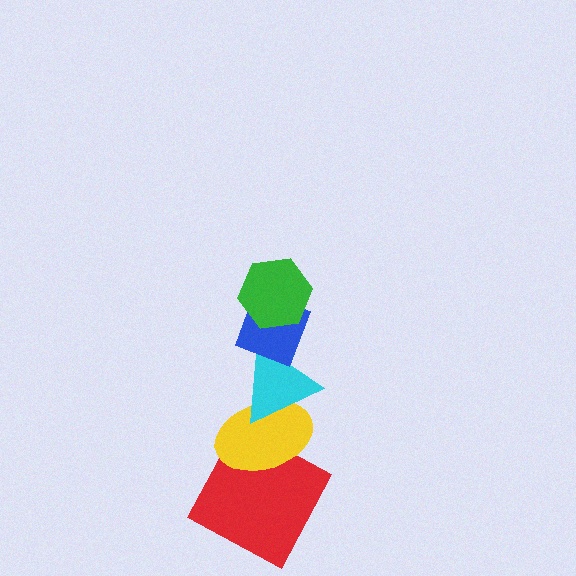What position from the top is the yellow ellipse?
The yellow ellipse is 4th from the top.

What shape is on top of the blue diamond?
The green hexagon is on top of the blue diamond.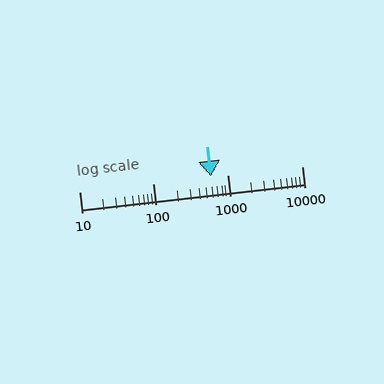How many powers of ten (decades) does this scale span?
The scale spans 3 decades, from 10 to 10000.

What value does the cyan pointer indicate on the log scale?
The pointer indicates approximately 600.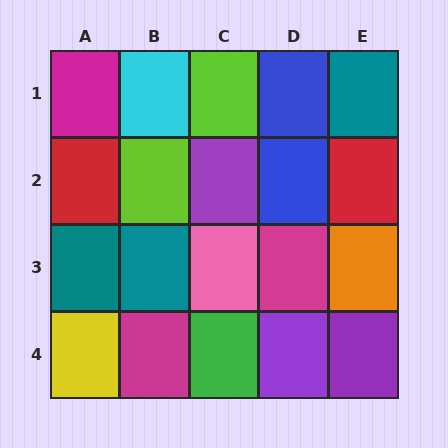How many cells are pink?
1 cell is pink.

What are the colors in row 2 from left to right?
Red, lime, purple, blue, red.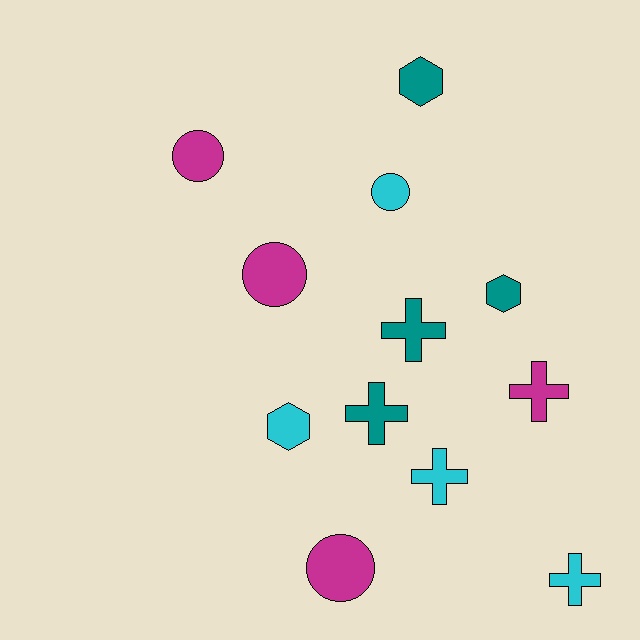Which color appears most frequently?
Magenta, with 4 objects.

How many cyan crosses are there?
There are 2 cyan crosses.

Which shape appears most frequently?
Cross, with 5 objects.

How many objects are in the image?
There are 12 objects.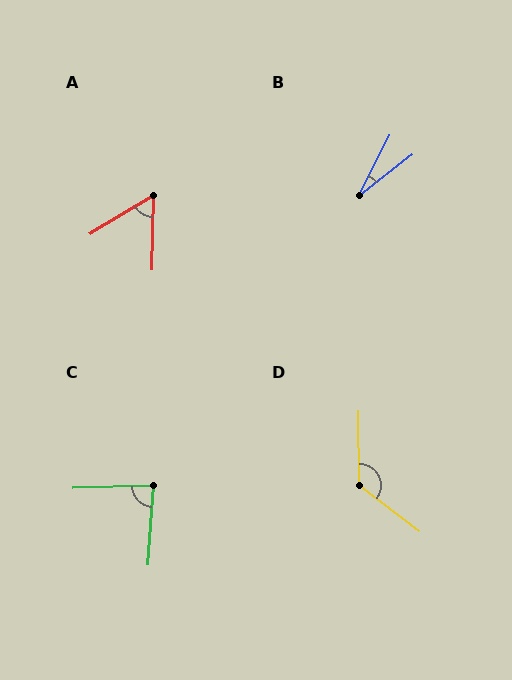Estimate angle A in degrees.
Approximately 58 degrees.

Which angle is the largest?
D, at approximately 128 degrees.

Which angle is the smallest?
B, at approximately 25 degrees.